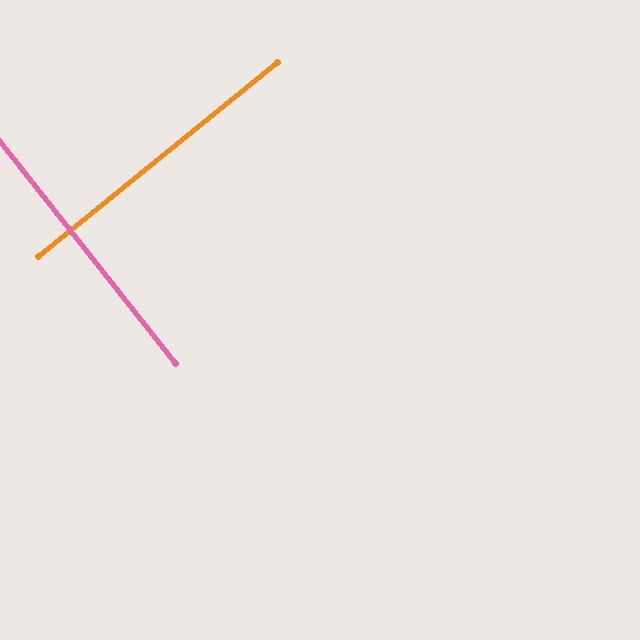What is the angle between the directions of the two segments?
Approximately 89 degrees.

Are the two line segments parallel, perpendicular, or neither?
Perpendicular — they meet at approximately 89°.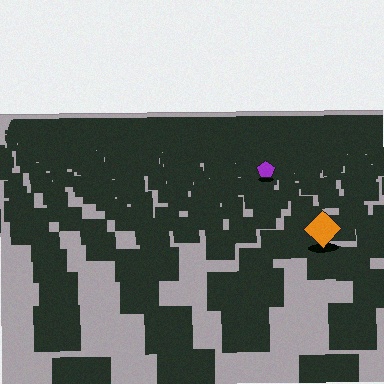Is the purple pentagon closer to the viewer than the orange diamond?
No. The orange diamond is closer — you can tell from the texture gradient: the ground texture is coarser near it.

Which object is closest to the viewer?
The orange diamond is closest. The texture marks near it are larger and more spread out.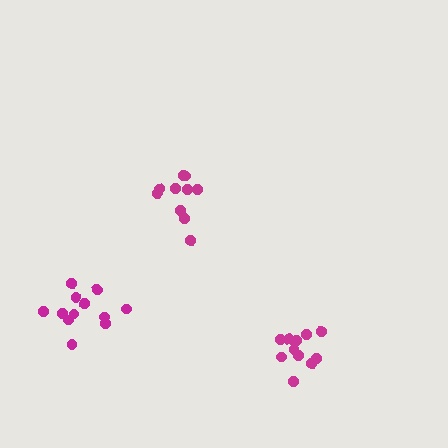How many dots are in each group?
Group 1: 10 dots, Group 2: 12 dots, Group 3: 12 dots (34 total).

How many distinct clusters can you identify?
There are 3 distinct clusters.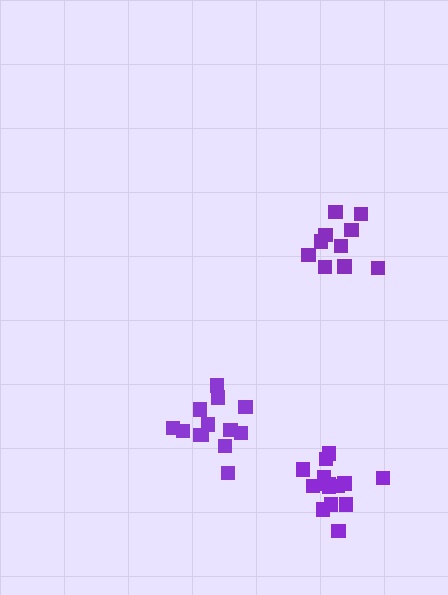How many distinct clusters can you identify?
There are 3 distinct clusters.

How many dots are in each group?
Group 1: 13 dots, Group 2: 15 dots, Group 3: 10 dots (38 total).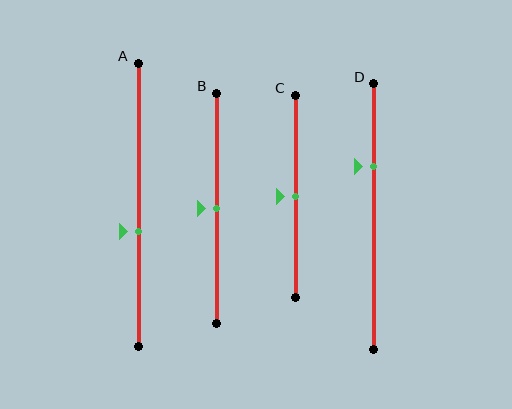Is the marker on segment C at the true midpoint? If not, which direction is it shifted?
Yes, the marker on segment C is at the true midpoint.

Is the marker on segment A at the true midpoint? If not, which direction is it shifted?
No, the marker on segment A is shifted downward by about 9% of the segment length.